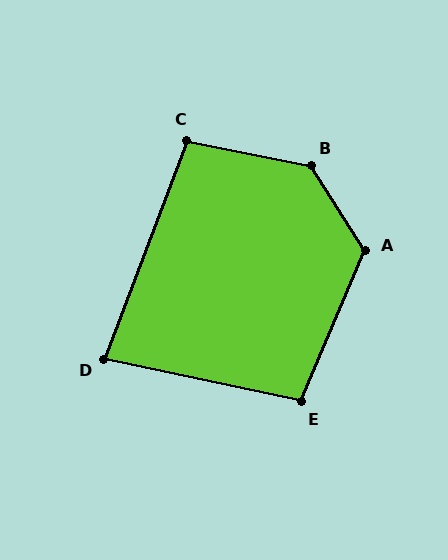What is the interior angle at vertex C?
Approximately 99 degrees (obtuse).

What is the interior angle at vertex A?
Approximately 125 degrees (obtuse).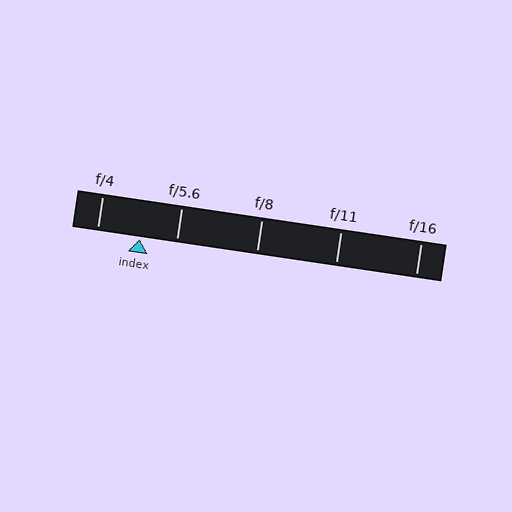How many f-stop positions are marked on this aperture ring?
There are 5 f-stop positions marked.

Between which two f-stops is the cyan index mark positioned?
The index mark is between f/4 and f/5.6.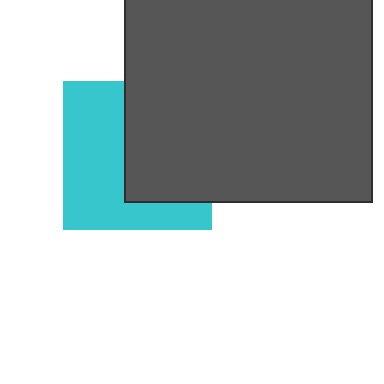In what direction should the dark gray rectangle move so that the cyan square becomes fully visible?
The dark gray rectangle should move right. That is the shortest direction to clear the overlap and leave the cyan square fully visible.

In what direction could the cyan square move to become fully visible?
The cyan square could move left. That would shift it out from behind the dark gray rectangle entirely.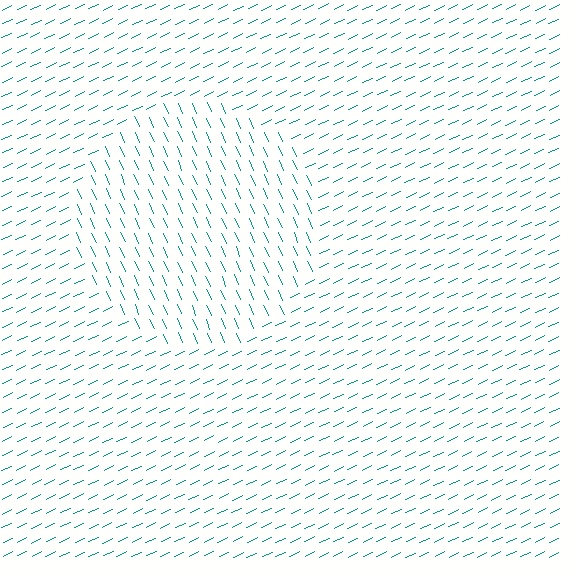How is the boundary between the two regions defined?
The boundary is defined purely by a change in line orientation (approximately 88 degrees difference). All lines are the same color and thickness.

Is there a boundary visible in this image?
Yes, there is a texture boundary formed by a change in line orientation.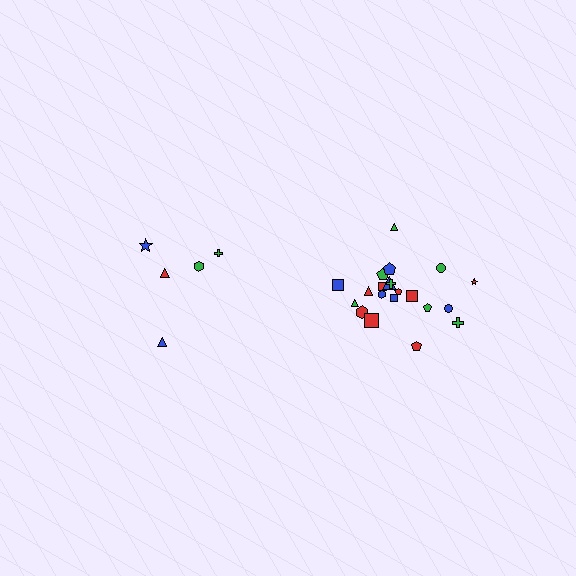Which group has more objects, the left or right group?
The right group.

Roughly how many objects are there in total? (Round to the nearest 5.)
Roughly 25 objects in total.